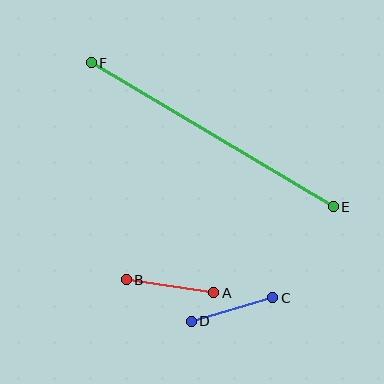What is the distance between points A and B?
The distance is approximately 88 pixels.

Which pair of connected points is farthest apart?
Points E and F are farthest apart.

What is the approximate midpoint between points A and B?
The midpoint is at approximately (170, 286) pixels.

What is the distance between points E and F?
The distance is approximately 282 pixels.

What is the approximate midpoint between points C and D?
The midpoint is at approximately (232, 310) pixels.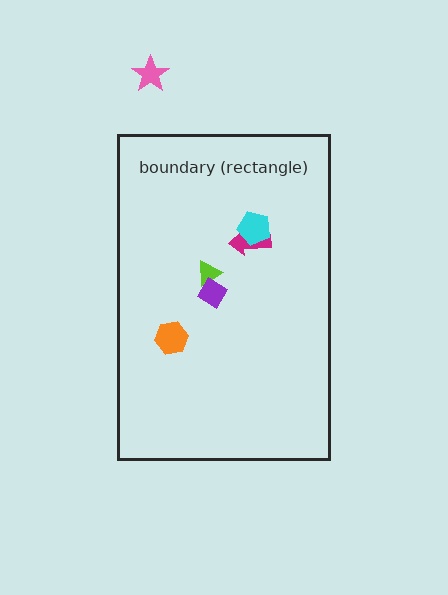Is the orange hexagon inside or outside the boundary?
Inside.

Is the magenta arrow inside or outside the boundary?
Inside.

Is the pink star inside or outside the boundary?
Outside.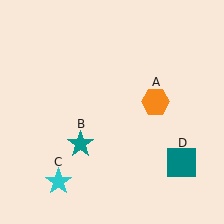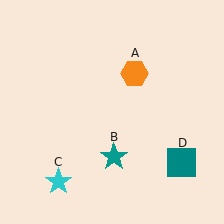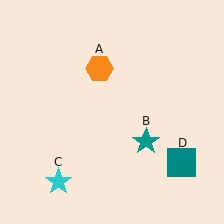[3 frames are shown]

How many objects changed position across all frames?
2 objects changed position: orange hexagon (object A), teal star (object B).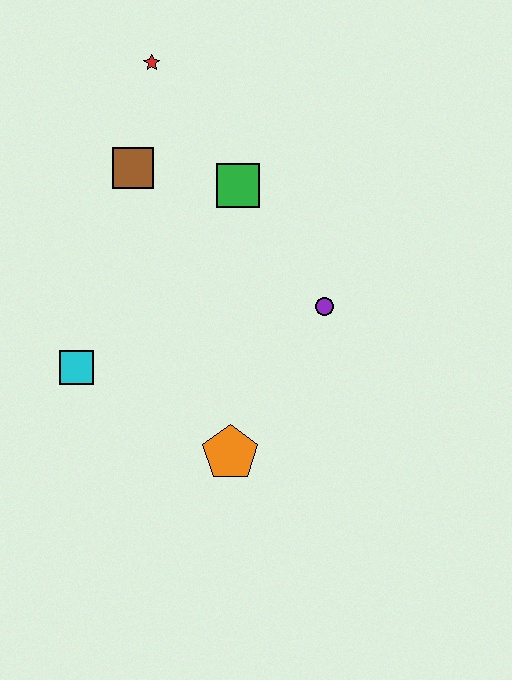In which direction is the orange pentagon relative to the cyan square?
The orange pentagon is to the right of the cyan square.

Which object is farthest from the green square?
The orange pentagon is farthest from the green square.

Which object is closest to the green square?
The brown square is closest to the green square.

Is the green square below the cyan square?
No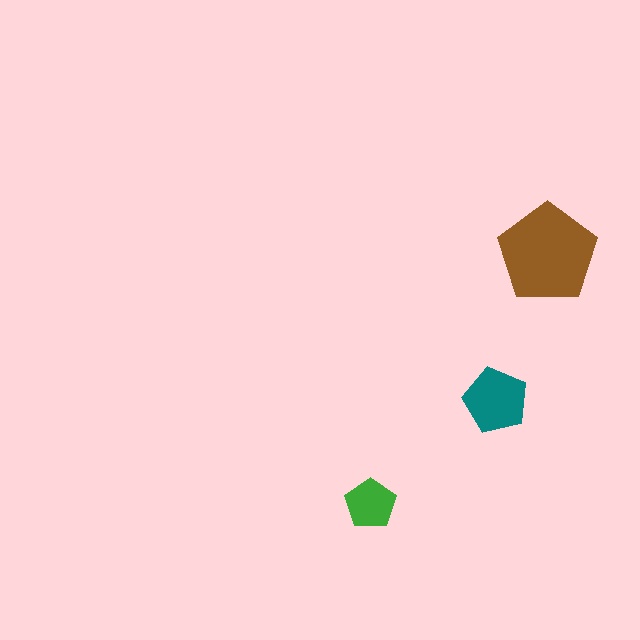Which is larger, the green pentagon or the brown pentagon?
The brown one.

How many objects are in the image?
There are 3 objects in the image.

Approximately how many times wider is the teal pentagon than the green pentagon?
About 1.5 times wider.